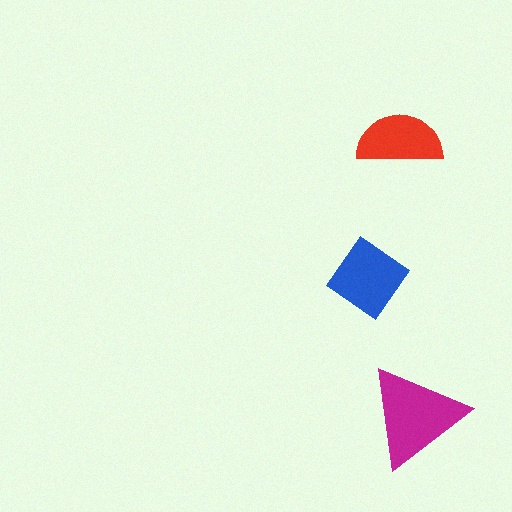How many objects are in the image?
There are 3 objects in the image.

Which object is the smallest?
The red semicircle.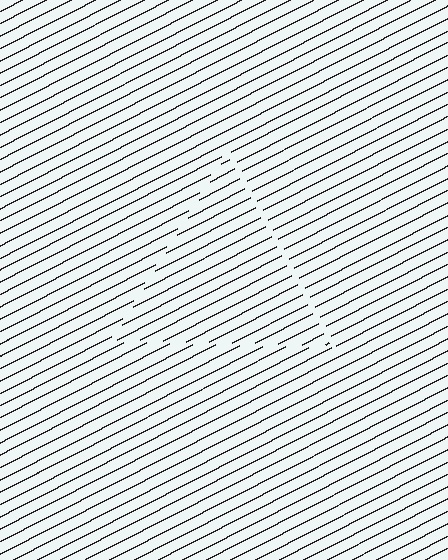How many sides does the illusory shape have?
3 sides — the line-ends trace a triangle.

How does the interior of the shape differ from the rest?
The interior of the shape contains the same grating, shifted by half a period — the contour is defined by the phase discontinuity where line-ends from the inner and outer gratings abut.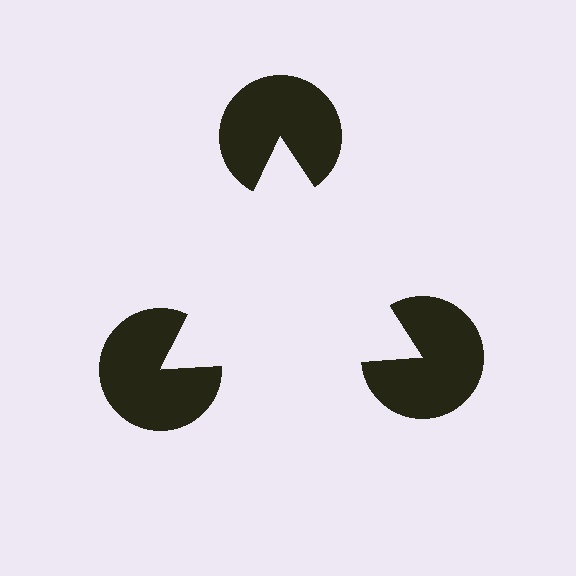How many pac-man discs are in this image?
There are 3 — one at each vertex of the illusory triangle.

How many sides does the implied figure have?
3 sides.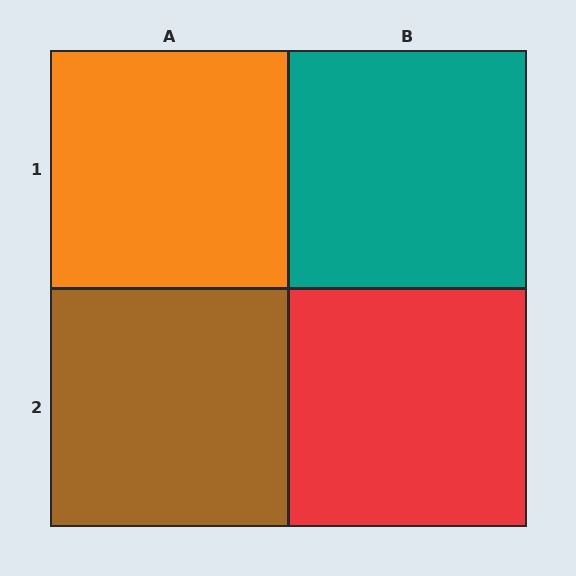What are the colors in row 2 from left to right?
Brown, red.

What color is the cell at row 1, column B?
Teal.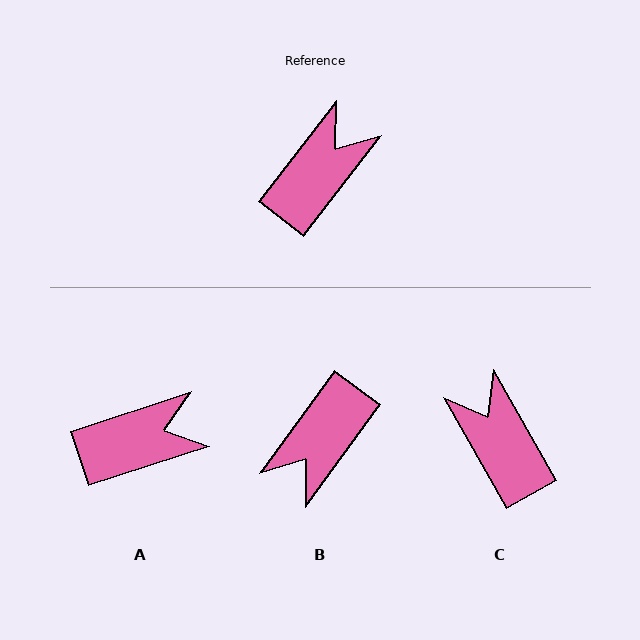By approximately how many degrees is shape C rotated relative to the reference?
Approximately 67 degrees counter-clockwise.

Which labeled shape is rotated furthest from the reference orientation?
B, about 178 degrees away.